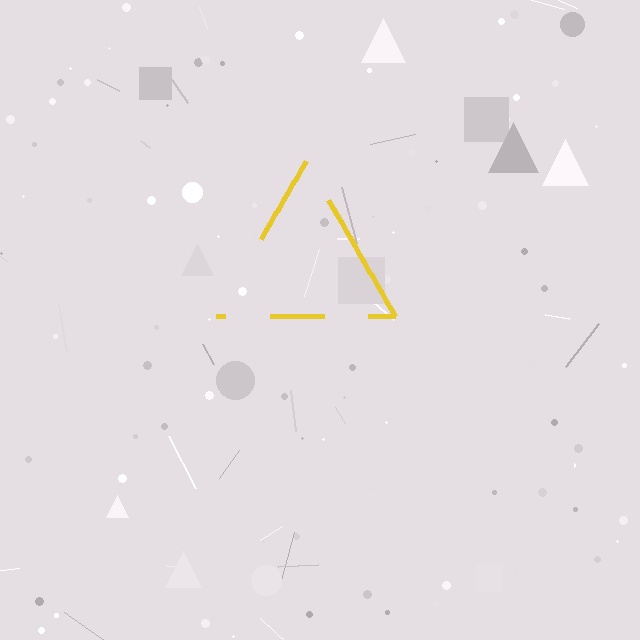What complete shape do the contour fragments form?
The contour fragments form a triangle.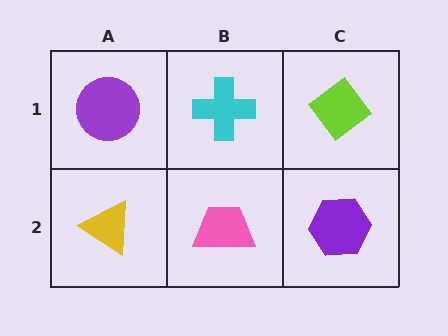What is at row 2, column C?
A purple hexagon.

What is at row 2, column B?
A pink trapezoid.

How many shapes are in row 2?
3 shapes.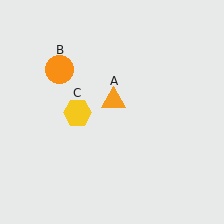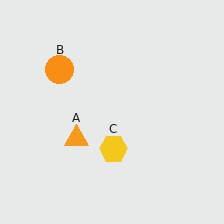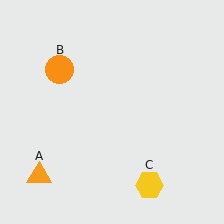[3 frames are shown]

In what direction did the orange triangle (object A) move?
The orange triangle (object A) moved down and to the left.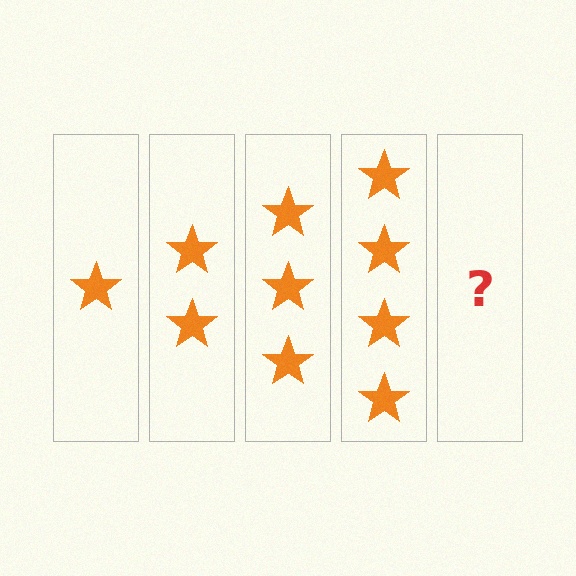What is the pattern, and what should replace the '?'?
The pattern is that each step adds one more star. The '?' should be 5 stars.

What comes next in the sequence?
The next element should be 5 stars.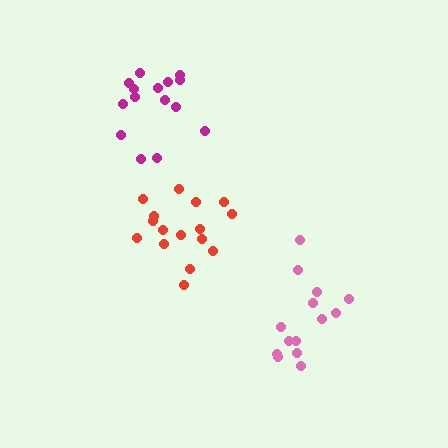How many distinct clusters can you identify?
There are 3 distinct clusters.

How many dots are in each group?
Group 1: 16 dots, Group 2: 15 dots, Group 3: 14 dots (45 total).